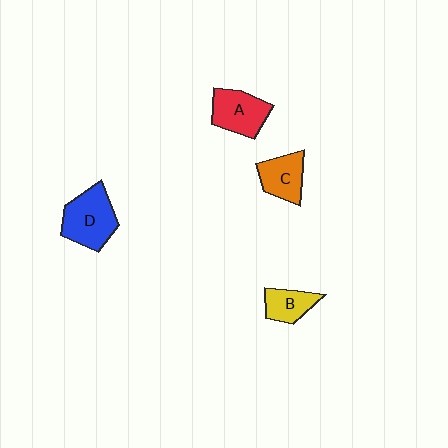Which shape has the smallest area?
Shape B (yellow).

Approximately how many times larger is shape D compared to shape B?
Approximately 1.8 times.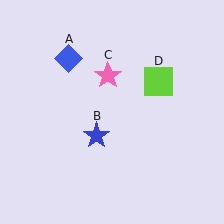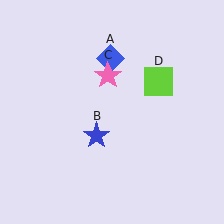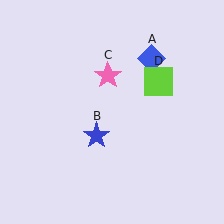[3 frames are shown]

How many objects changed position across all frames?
1 object changed position: blue diamond (object A).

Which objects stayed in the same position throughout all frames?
Blue star (object B) and pink star (object C) and lime square (object D) remained stationary.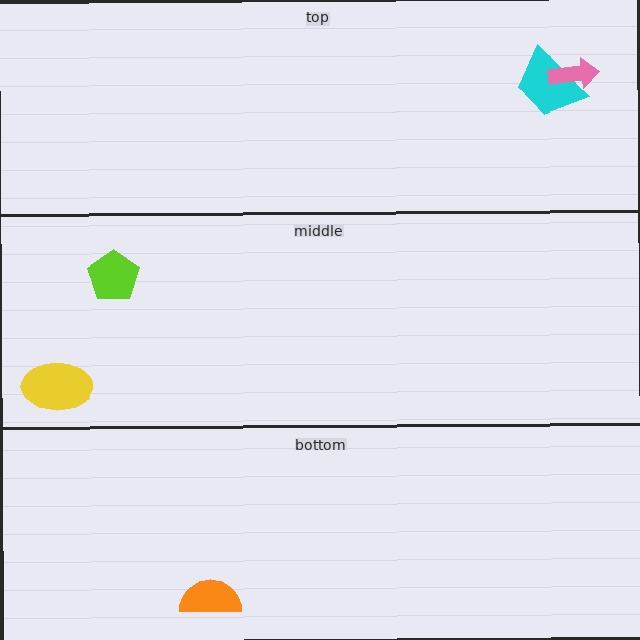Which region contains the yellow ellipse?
The middle region.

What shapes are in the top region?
The cyan trapezoid, the pink arrow.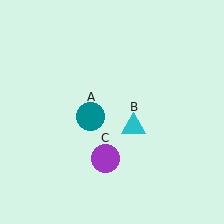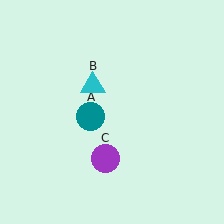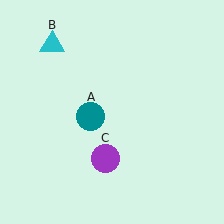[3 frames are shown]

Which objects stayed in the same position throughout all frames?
Teal circle (object A) and purple circle (object C) remained stationary.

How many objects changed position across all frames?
1 object changed position: cyan triangle (object B).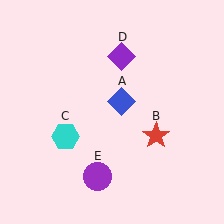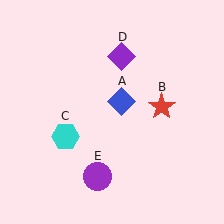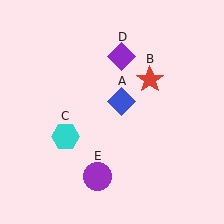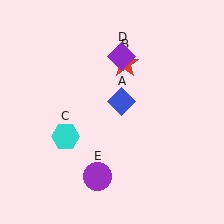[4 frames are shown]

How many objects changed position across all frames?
1 object changed position: red star (object B).